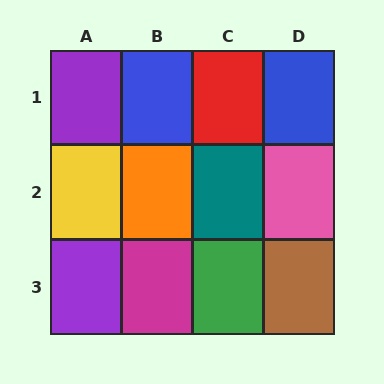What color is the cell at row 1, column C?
Red.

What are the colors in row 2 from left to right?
Yellow, orange, teal, pink.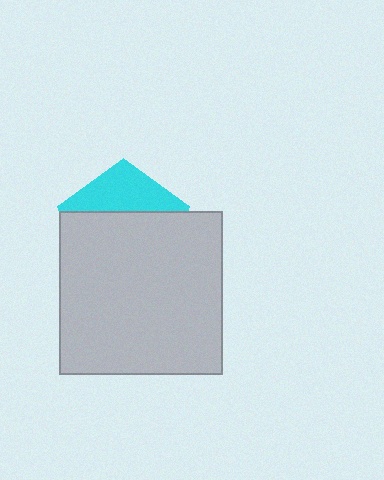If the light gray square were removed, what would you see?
You would see the complete cyan pentagon.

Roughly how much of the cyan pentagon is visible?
A small part of it is visible (roughly 33%).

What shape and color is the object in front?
The object in front is a light gray square.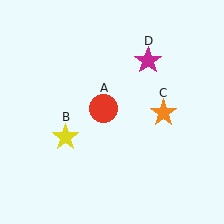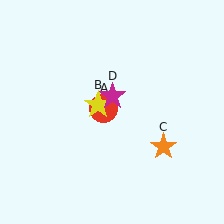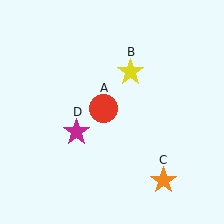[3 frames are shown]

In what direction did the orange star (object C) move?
The orange star (object C) moved down.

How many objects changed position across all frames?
3 objects changed position: yellow star (object B), orange star (object C), magenta star (object D).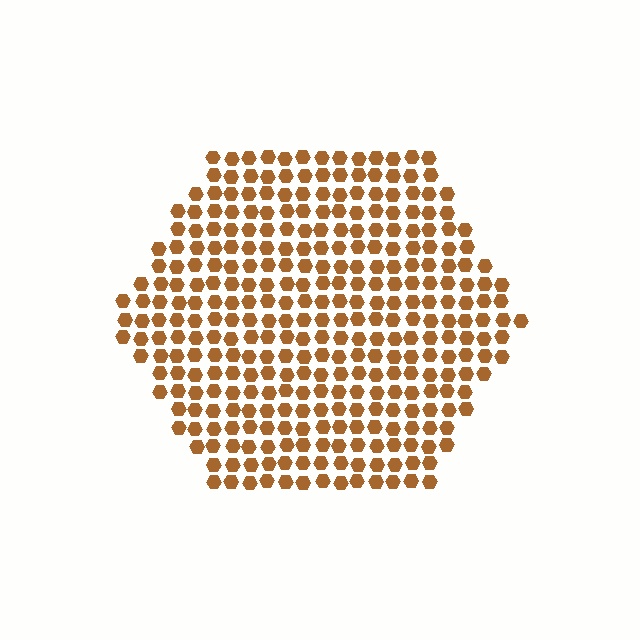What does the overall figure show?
The overall figure shows a hexagon.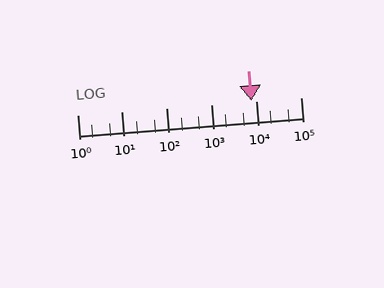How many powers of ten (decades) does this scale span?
The scale spans 5 decades, from 1 to 100000.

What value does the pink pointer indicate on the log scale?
The pointer indicates approximately 8000.